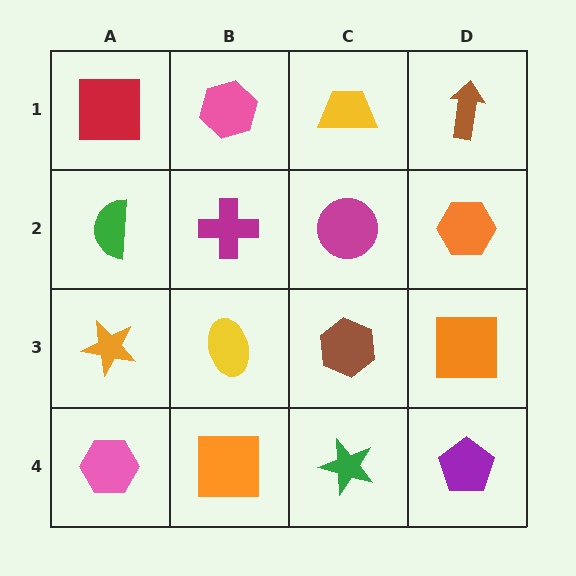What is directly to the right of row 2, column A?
A magenta cross.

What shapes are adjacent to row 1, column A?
A green semicircle (row 2, column A), a pink hexagon (row 1, column B).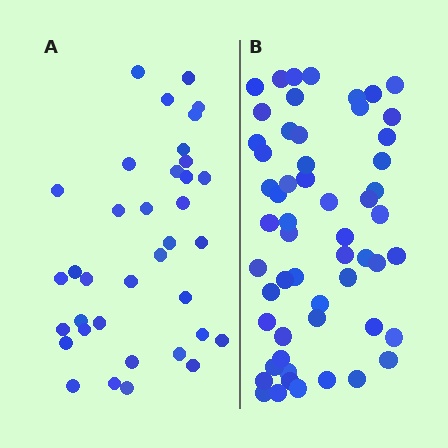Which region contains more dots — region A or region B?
Region B (the right region) has more dots.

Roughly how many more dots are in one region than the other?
Region B has approximately 20 more dots than region A.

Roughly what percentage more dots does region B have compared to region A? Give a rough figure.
About 55% more.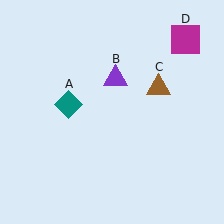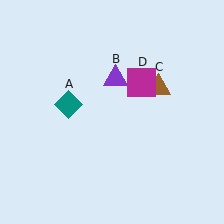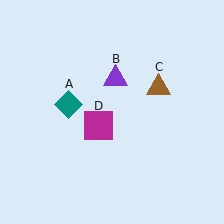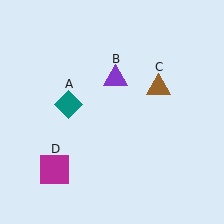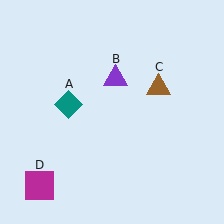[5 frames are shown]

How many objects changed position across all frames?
1 object changed position: magenta square (object D).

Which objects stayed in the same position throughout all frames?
Teal diamond (object A) and purple triangle (object B) and brown triangle (object C) remained stationary.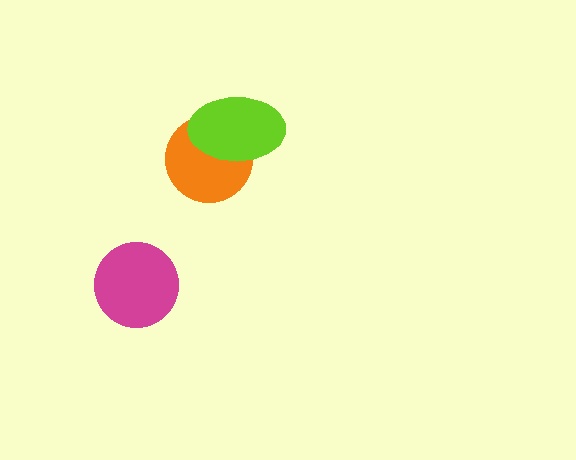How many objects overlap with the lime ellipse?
1 object overlaps with the lime ellipse.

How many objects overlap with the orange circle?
1 object overlaps with the orange circle.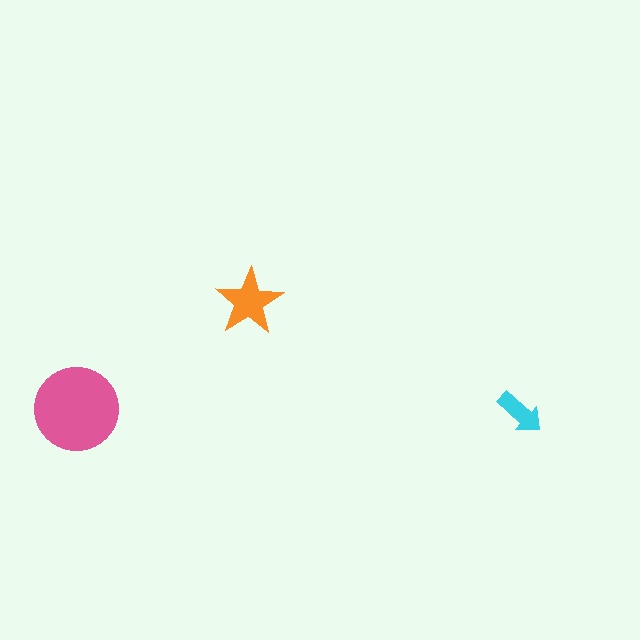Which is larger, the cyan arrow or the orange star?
The orange star.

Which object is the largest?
The pink circle.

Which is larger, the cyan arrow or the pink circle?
The pink circle.